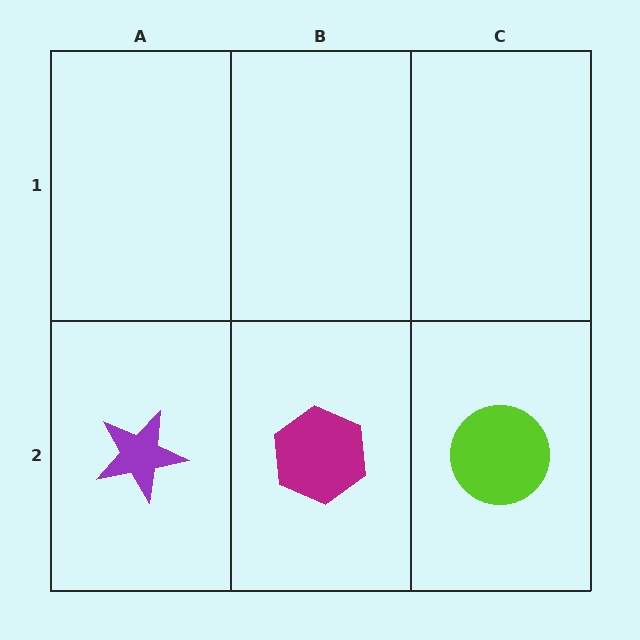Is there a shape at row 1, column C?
No, that cell is empty.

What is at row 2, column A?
A purple star.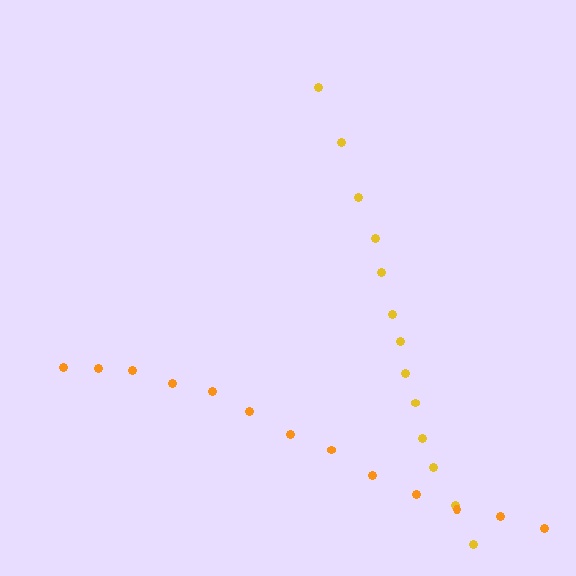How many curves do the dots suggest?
There are 2 distinct paths.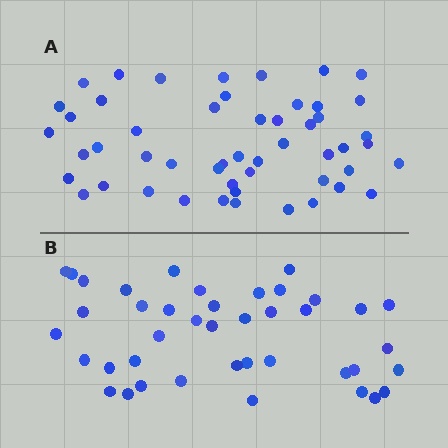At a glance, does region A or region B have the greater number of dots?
Region A (the top region) has more dots.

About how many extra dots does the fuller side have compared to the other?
Region A has roughly 10 or so more dots than region B.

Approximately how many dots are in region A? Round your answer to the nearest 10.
About 50 dots. (The exact count is 51, which rounds to 50.)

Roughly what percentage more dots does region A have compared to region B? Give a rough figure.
About 25% more.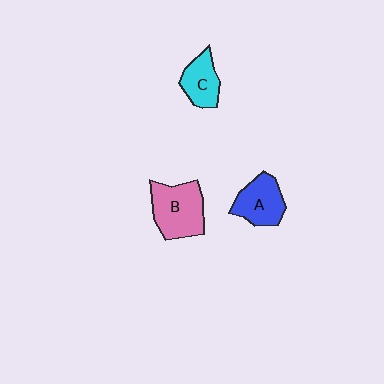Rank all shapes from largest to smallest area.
From largest to smallest: B (pink), A (blue), C (cyan).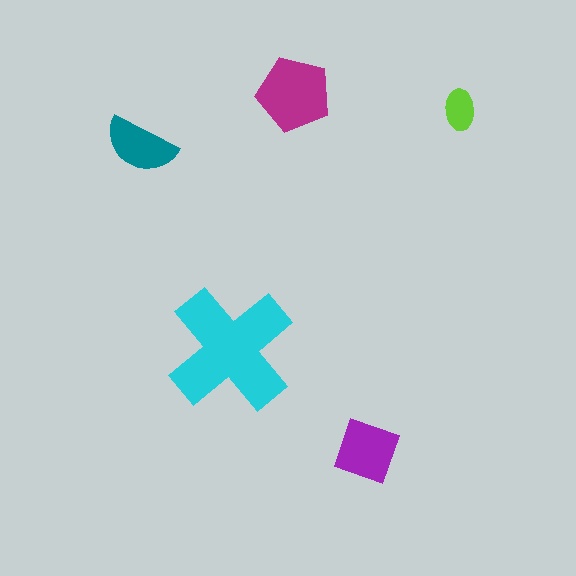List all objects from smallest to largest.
The lime ellipse, the teal semicircle, the purple square, the magenta pentagon, the cyan cross.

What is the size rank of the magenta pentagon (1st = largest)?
2nd.